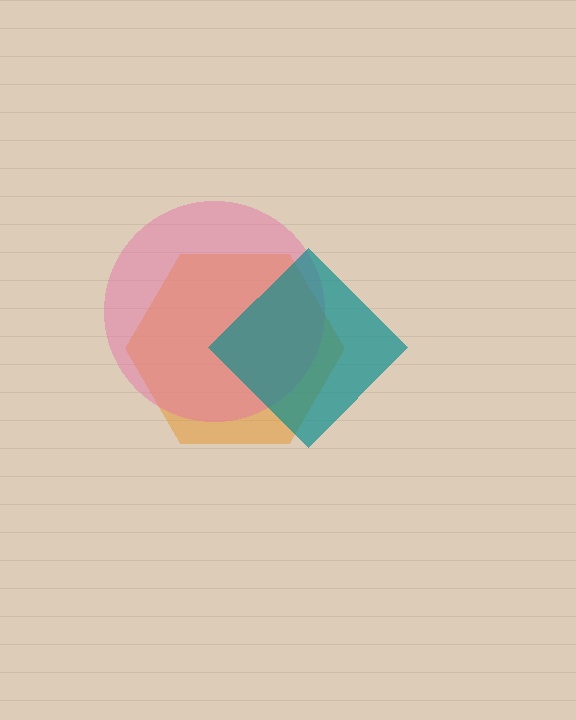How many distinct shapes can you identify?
There are 3 distinct shapes: an orange hexagon, a pink circle, a teal diamond.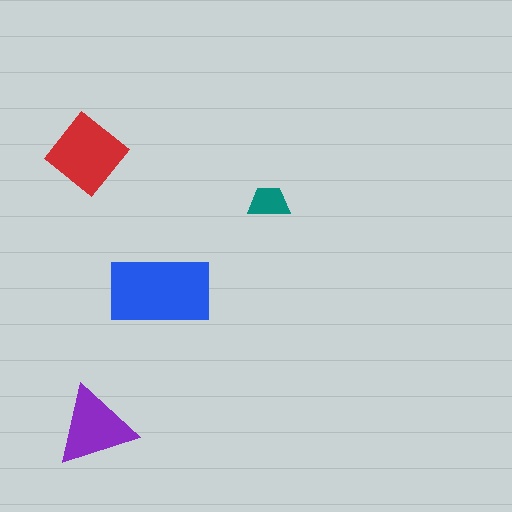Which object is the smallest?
The teal trapezoid.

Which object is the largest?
The blue rectangle.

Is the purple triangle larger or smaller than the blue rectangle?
Smaller.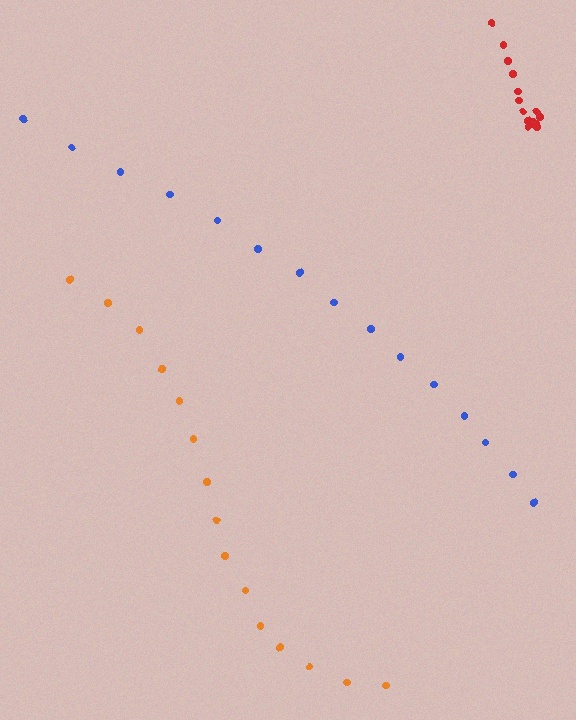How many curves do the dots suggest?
There are 3 distinct paths.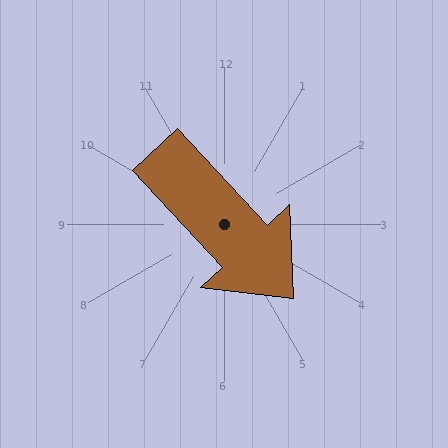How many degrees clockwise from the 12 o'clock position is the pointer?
Approximately 137 degrees.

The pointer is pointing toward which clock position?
Roughly 5 o'clock.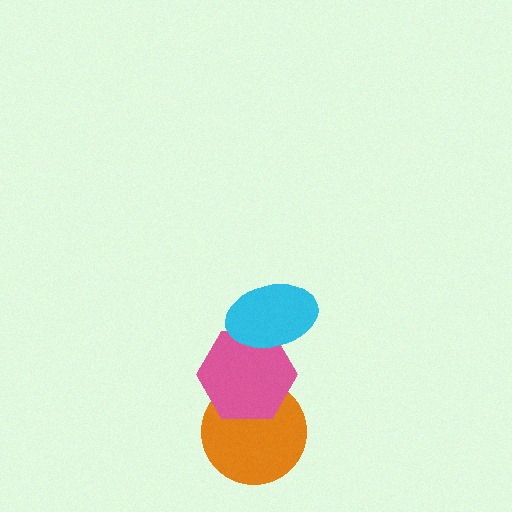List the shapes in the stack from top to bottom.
From top to bottom: the cyan ellipse, the pink hexagon, the orange circle.